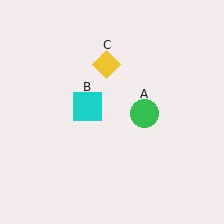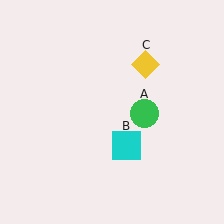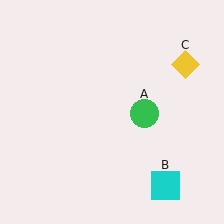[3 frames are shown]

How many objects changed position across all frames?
2 objects changed position: cyan square (object B), yellow diamond (object C).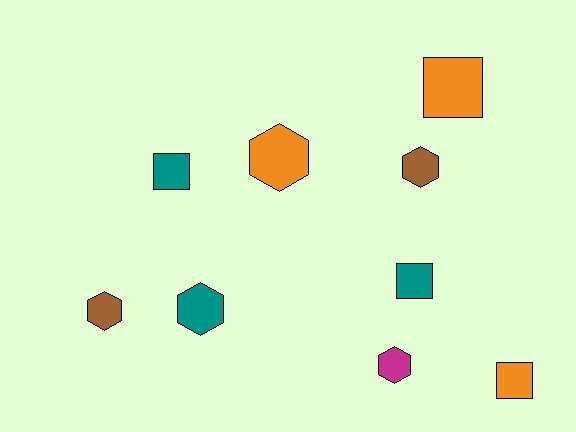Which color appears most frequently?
Teal, with 3 objects.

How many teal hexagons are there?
There is 1 teal hexagon.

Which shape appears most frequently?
Hexagon, with 5 objects.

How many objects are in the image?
There are 9 objects.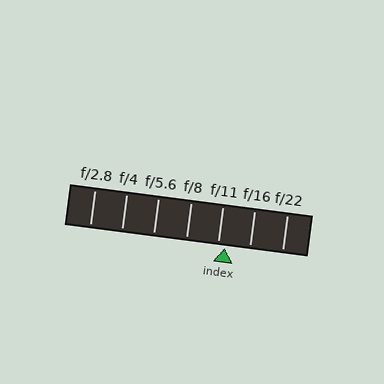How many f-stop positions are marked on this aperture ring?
There are 7 f-stop positions marked.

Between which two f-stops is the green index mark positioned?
The index mark is between f/11 and f/16.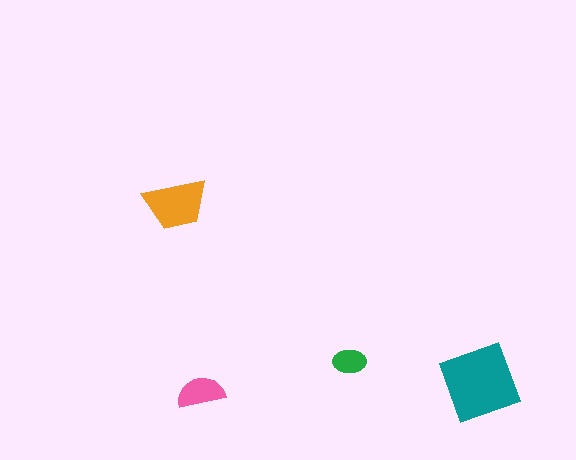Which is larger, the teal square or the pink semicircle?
The teal square.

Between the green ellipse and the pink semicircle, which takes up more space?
The pink semicircle.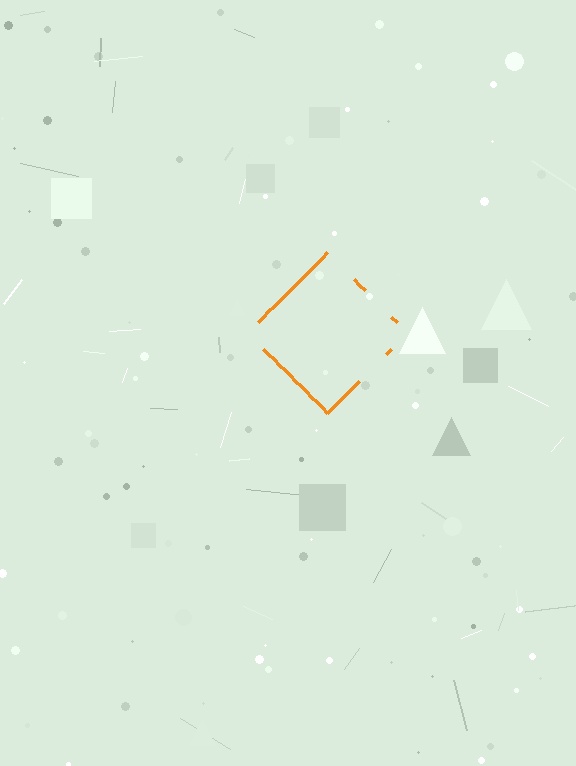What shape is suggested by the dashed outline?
The dashed outline suggests a diamond.